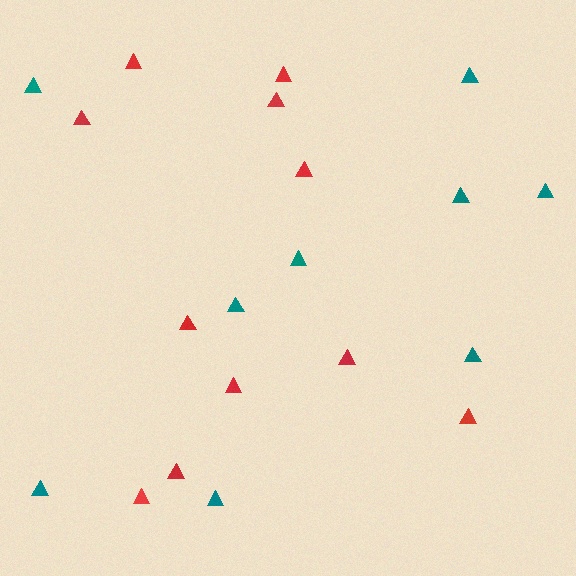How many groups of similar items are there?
There are 2 groups: one group of teal triangles (9) and one group of red triangles (11).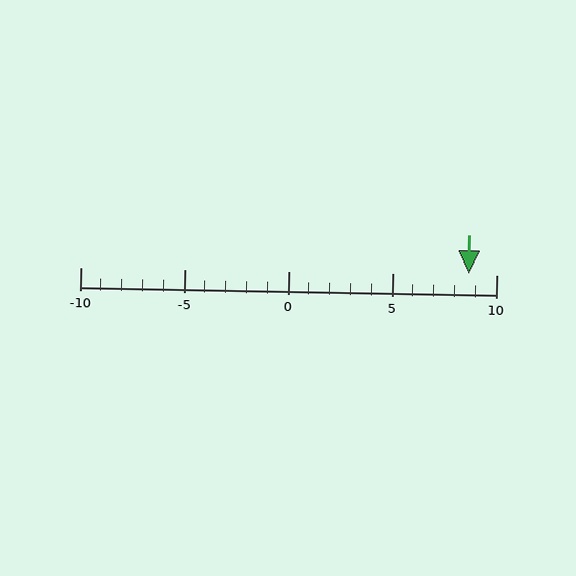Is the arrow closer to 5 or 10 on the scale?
The arrow is closer to 10.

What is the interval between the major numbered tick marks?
The major tick marks are spaced 5 units apart.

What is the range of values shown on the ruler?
The ruler shows values from -10 to 10.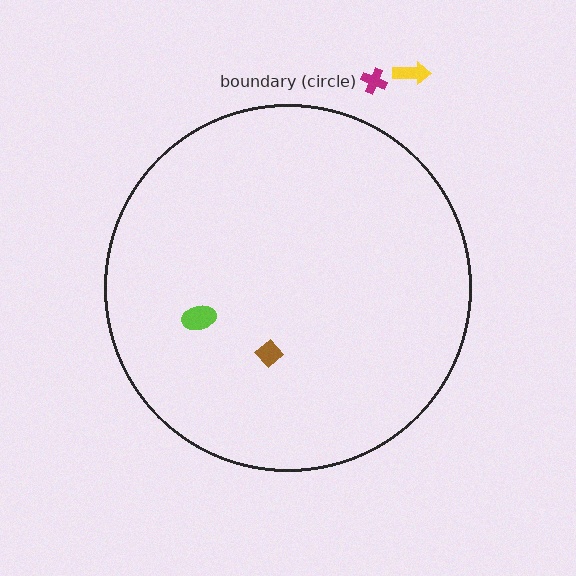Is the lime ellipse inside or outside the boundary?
Inside.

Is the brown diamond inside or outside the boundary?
Inside.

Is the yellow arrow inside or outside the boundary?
Outside.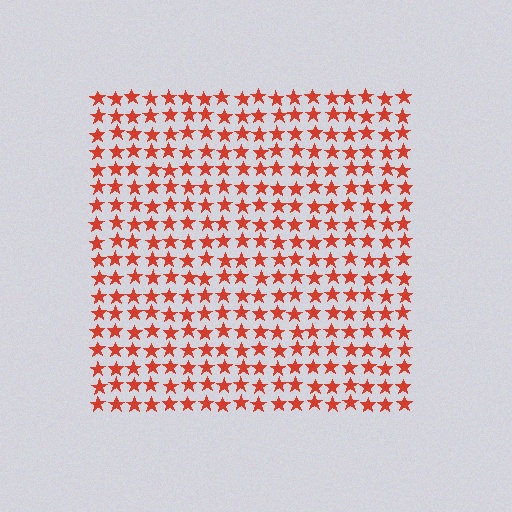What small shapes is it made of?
It is made of small stars.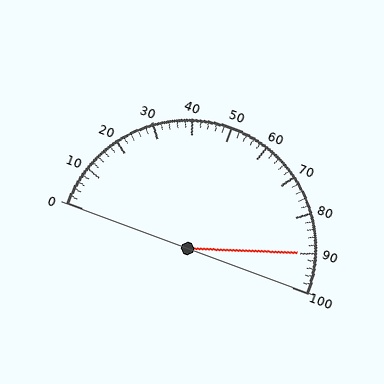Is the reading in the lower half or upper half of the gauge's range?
The reading is in the upper half of the range (0 to 100).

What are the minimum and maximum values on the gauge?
The gauge ranges from 0 to 100.